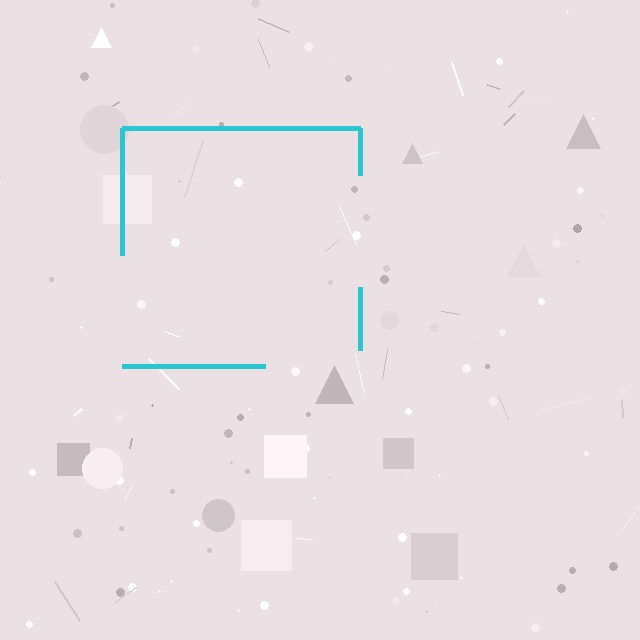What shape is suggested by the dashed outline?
The dashed outline suggests a square.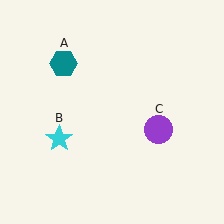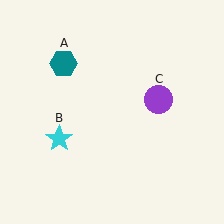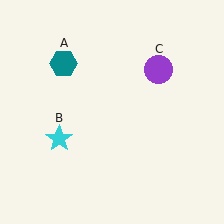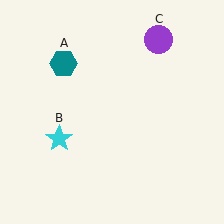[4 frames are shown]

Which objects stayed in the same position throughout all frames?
Teal hexagon (object A) and cyan star (object B) remained stationary.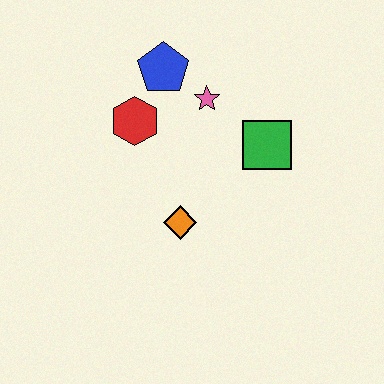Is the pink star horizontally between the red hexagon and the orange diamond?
No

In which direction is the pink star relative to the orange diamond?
The pink star is above the orange diamond.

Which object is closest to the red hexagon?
The blue pentagon is closest to the red hexagon.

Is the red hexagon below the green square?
No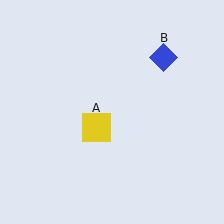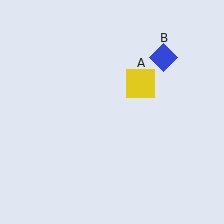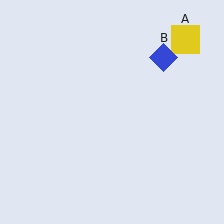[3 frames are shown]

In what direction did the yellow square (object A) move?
The yellow square (object A) moved up and to the right.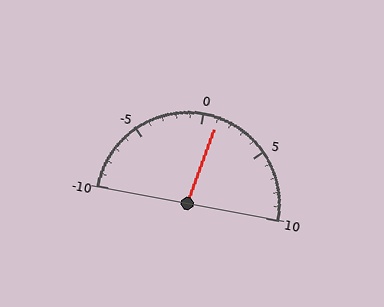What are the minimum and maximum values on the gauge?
The gauge ranges from -10 to 10.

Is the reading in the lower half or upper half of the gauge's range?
The reading is in the upper half of the range (-10 to 10).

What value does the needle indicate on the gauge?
The needle indicates approximately 1.